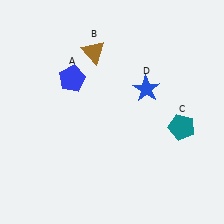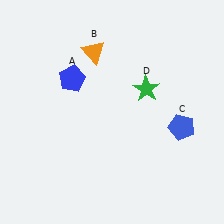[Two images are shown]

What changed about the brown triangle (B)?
In Image 1, B is brown. In Image 2, it changed to orange.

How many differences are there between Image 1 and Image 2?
There are 3 differences between the two images.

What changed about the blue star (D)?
In Image 1, D is blue. In Image 2, it changed to green.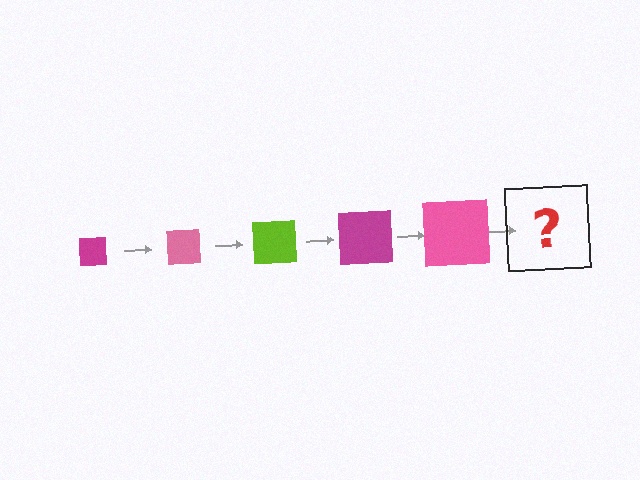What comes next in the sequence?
The next element should be a lime square, larger than the previous one.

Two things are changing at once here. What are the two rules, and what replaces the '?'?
The two rules are that the square grows larger each step and the color cycles through magenta, pink, and lime. The '?' should be a lime square, larger than the previous one.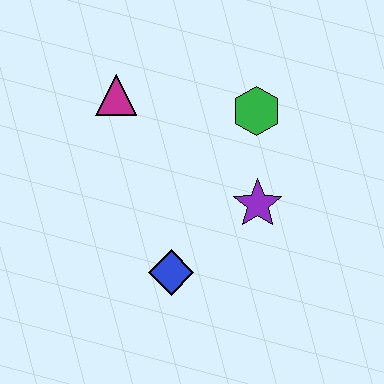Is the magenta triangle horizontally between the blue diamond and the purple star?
No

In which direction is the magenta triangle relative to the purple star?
The magenta triangle is to the left of the purple star.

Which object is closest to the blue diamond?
The purple star is closest to the blue diamond.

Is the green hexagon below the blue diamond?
No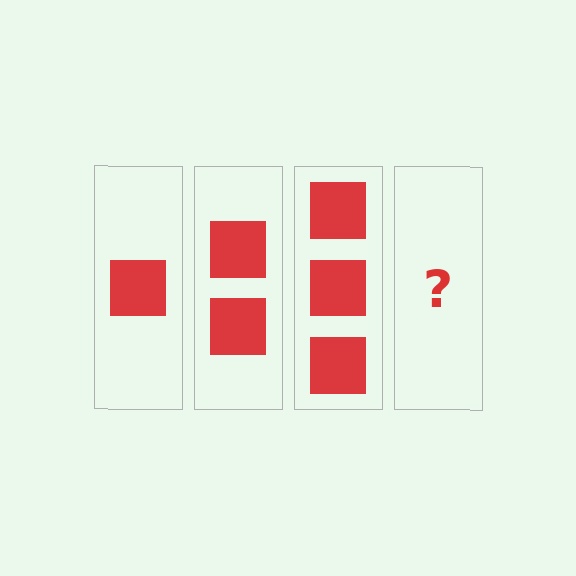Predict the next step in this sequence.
The next step is 4 squares.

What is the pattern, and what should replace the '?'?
The pattern is that each step adds one more square. The '?' should be 4 squares.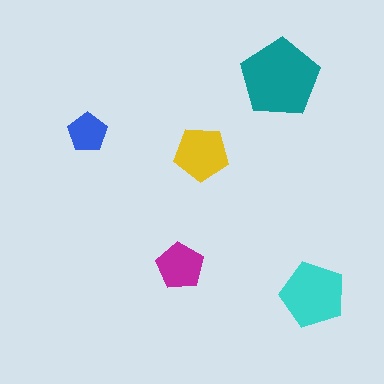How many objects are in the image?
There are 5 objects in the image.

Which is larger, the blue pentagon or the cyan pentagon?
The cyan one.